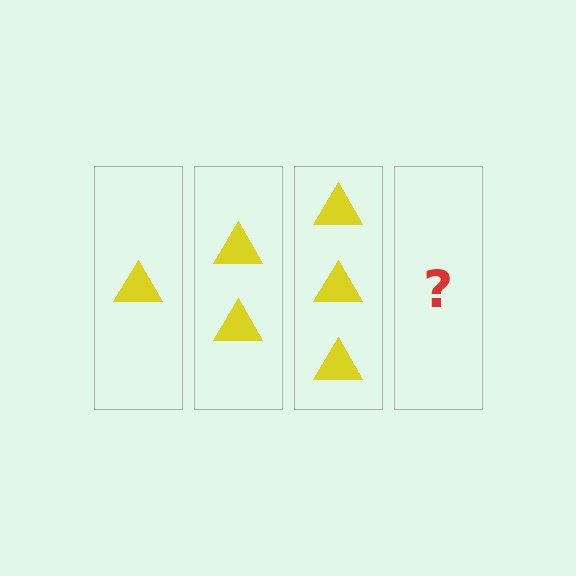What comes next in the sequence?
The next element should be 4 triangles.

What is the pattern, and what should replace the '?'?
The pattern is that each step adds one more triangle. The '?' should be 4 triangles.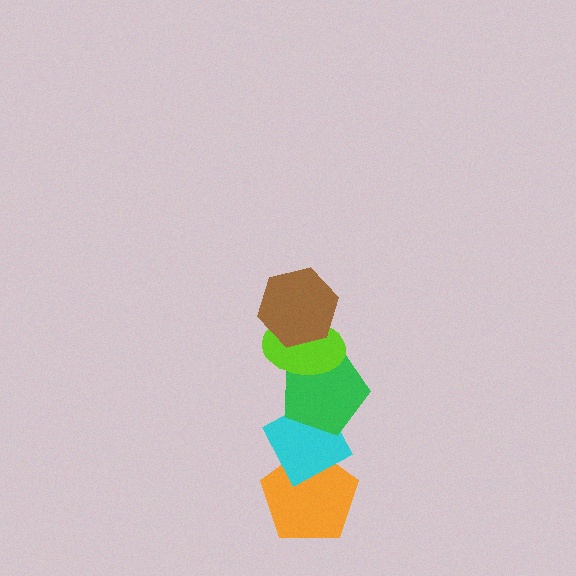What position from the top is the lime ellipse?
The lime ellipse is 2nd from the top.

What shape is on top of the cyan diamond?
The green pentagon is on top of the cyan diamond.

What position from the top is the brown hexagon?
The brown hexagon is 1st from the top.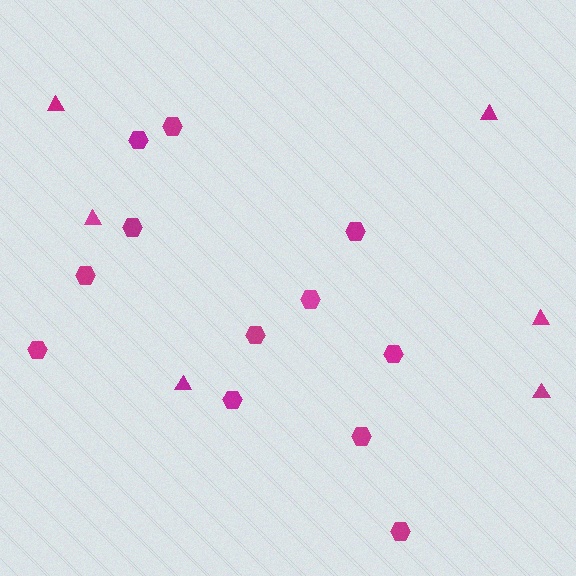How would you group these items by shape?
There are 2 groups: one group of hexagons (12) and one group of triangles (6).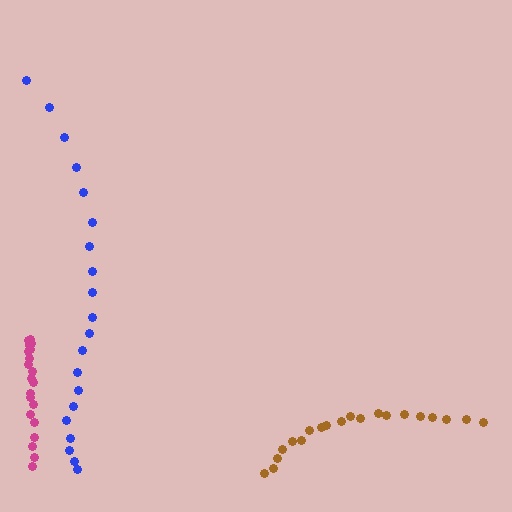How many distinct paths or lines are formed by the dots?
There are 3 distinct paths.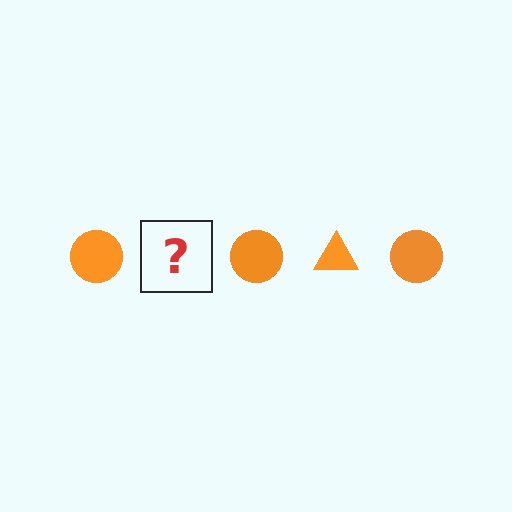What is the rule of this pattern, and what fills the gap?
The rule is that the pattern cycles through circle, triangle shapes in orange. The gap should be filled with an orange triangle.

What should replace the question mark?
The question mark should be replaced with an orange triangle.